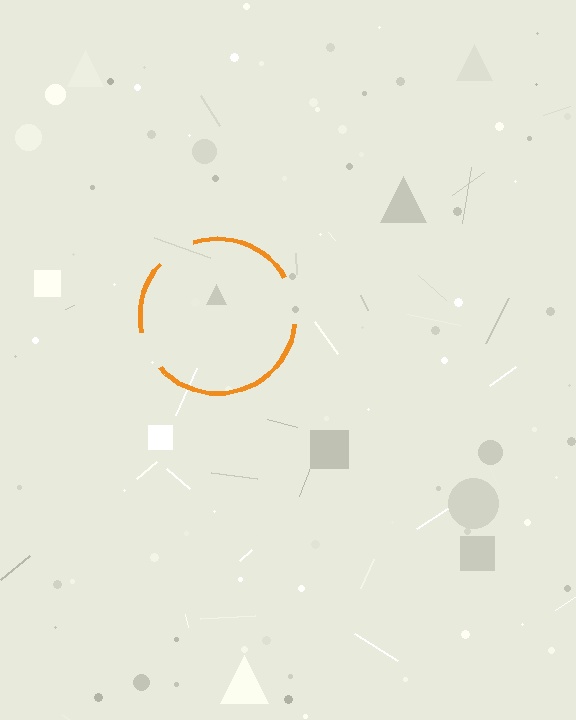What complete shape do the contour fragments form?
The contour fragments form a circle.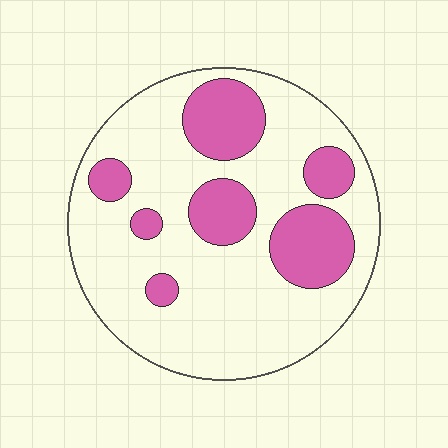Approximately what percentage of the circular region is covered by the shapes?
Approximately 25%.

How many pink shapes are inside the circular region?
7.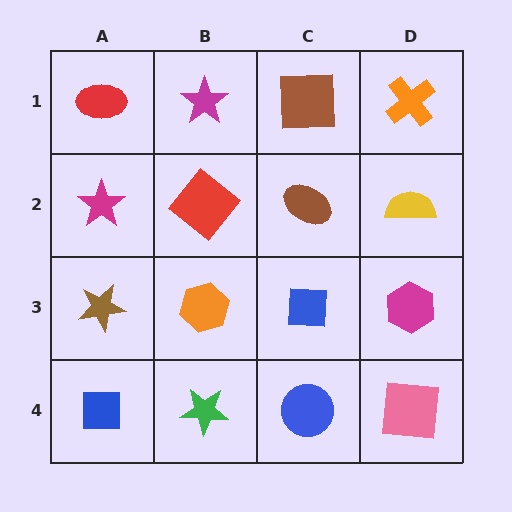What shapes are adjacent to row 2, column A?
A red ellipse (row 1, column A), a brown star (row 3, column A), a red diamond (row 2, column B).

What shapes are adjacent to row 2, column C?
A brown square (row 1, column C), a blue square (row 3, column C), a red diamond (row 2, column B), a yellow semicircle (row 2, column D).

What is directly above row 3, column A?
A magenta star.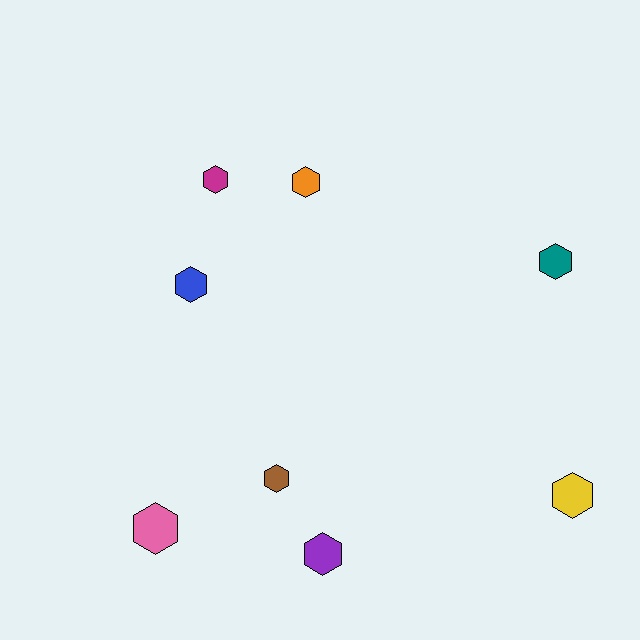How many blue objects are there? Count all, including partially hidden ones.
There is 1 blue object.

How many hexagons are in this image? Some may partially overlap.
There are 8 hexagons.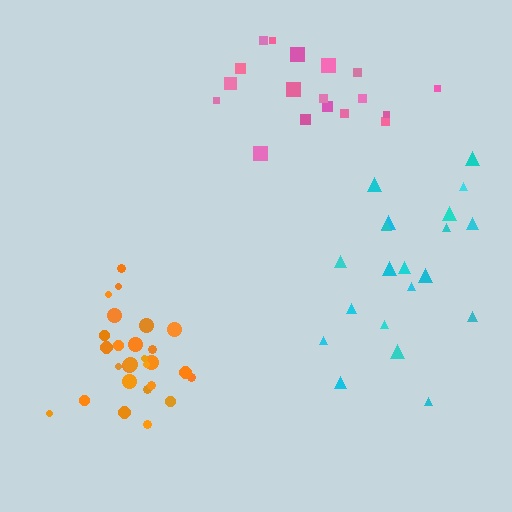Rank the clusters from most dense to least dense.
orange, pink, cyan.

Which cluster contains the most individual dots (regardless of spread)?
Orange (28).